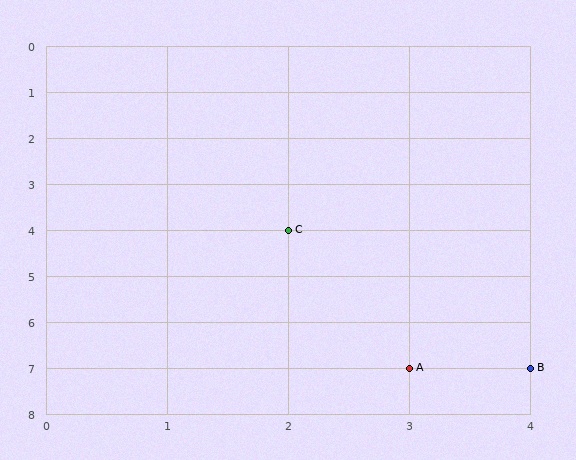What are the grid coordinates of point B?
Point B is at grid coordinates (4, 7).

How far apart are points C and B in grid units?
Points C and B are 2 columns and 3 rows apart (about 3.6 grid units diagonally).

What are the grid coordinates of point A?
Point A is at grid coordinates (3, 7).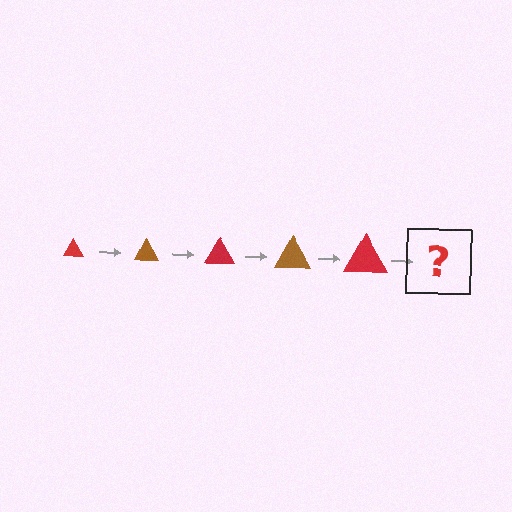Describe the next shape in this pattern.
It should be a brown triangle, larger than the previous one.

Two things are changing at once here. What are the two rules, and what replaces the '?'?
The two rules are that the triangle grows larger each step and the color cycles through red and brown. The '?' should be a brown triangle, larger than the previous one.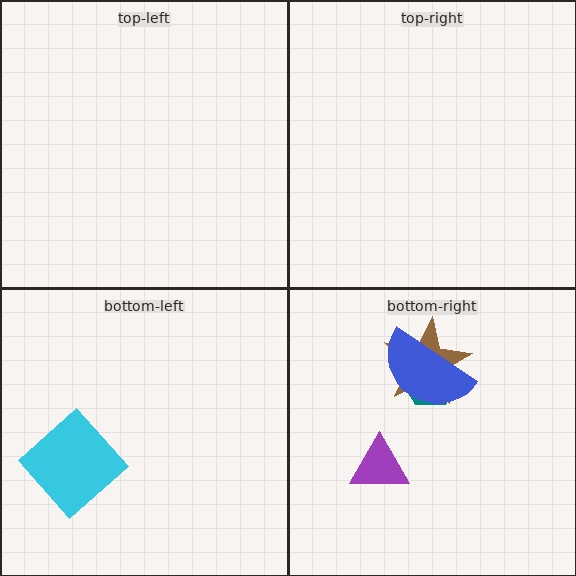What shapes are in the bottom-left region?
The cyan diamond.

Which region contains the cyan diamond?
The bottom-left region.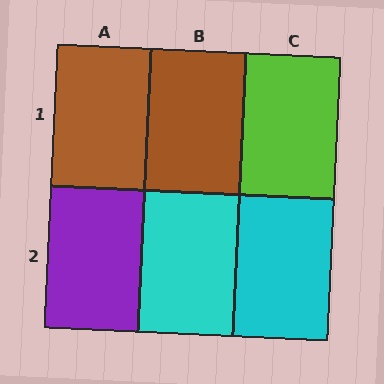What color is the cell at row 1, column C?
Lime.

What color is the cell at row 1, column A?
Brown.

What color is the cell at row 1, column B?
Brown.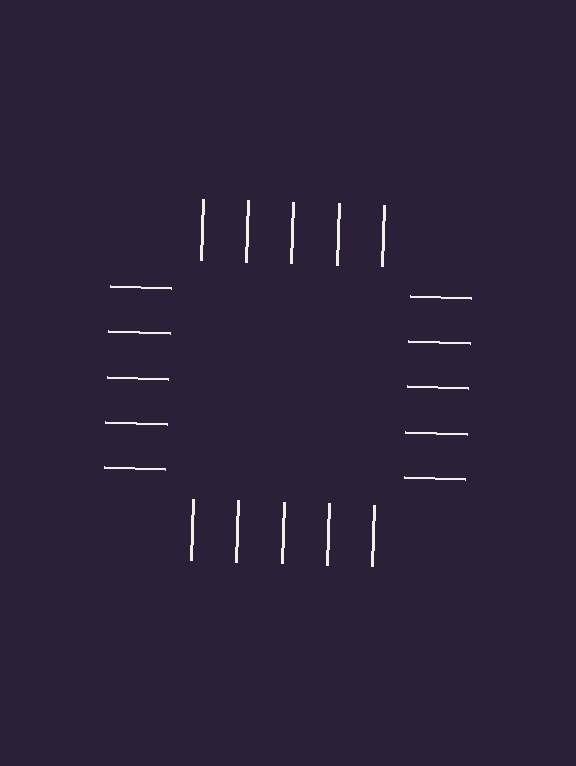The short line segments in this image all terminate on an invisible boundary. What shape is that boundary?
An illusory square — the line segments terminate on its edges but no continuous stroke is drawn.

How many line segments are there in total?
20 — 5 along each of the 4 edges.